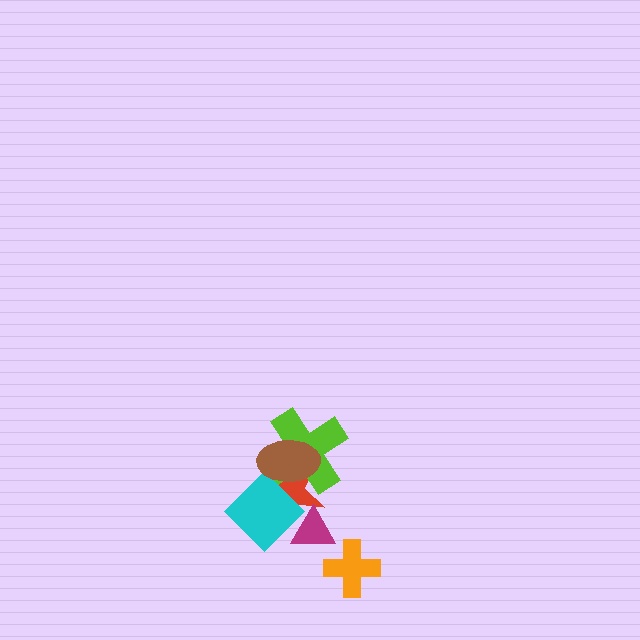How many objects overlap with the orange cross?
0 objects overlap with the orange cross.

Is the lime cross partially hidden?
Yes, it is partially covered by another shape.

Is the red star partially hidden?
Yes, it is partially covered by another shape.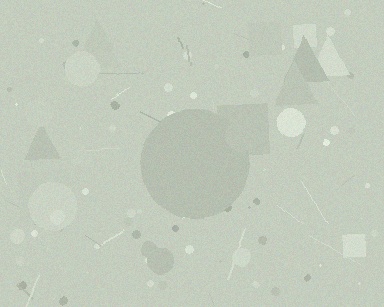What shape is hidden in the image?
A circle is hidden in the image.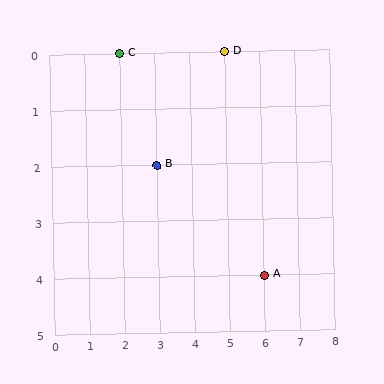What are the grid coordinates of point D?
Point D is at grid coordinates (5, 0).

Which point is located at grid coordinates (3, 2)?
Point B is at (3, 2).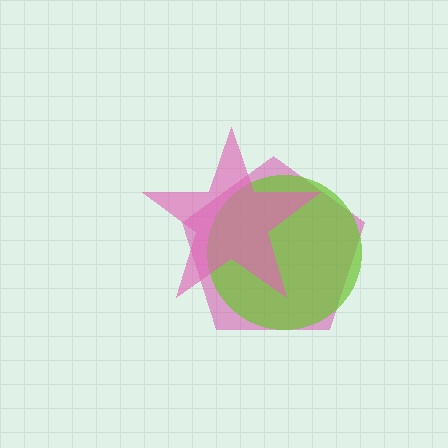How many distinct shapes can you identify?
There are 3 distinct shapes: a magenta pentagon, a lime circle, a pink star.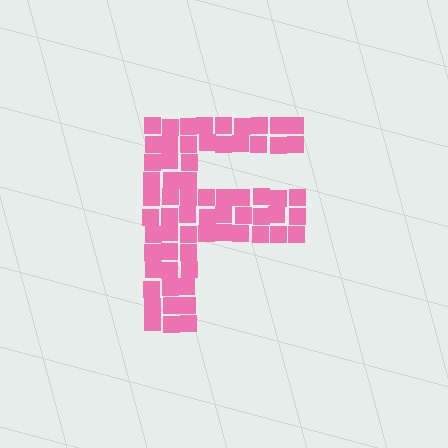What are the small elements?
The small elements are squares.